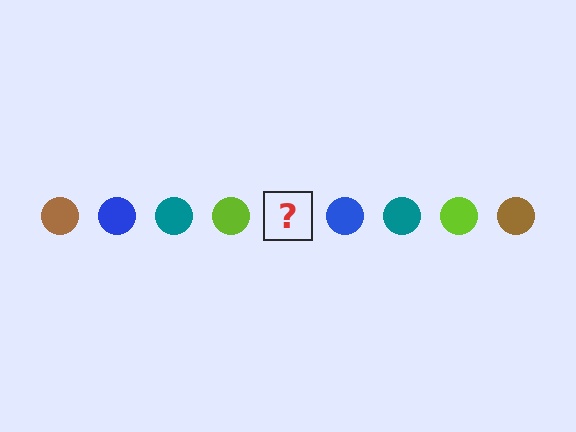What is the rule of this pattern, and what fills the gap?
The rule is that the pattern cycles through brown, blue, teal, lime circles. The gap should be filled with a brown circle.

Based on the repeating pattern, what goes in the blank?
The blank should be a brown circle.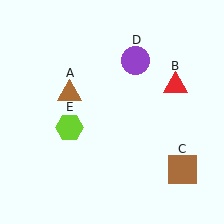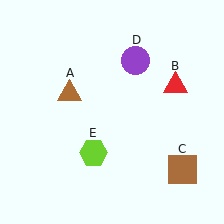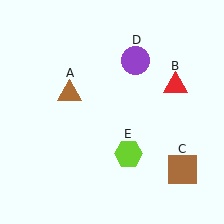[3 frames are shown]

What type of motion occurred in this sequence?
The lime hexagon (object E) rotated counterclockwise around the center of the scene.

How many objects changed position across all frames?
1 object changed position: lime hexagon (object E).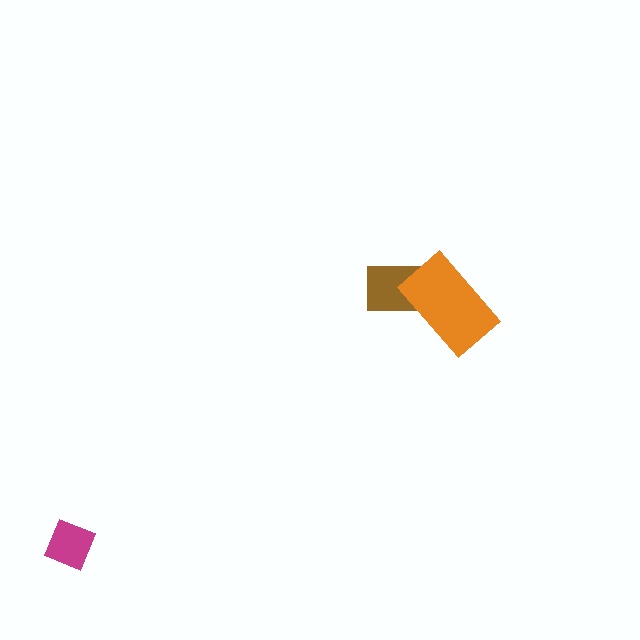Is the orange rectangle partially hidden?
No, no other shape covers it.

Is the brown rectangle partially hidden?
Yes, it is partially covered by another shape.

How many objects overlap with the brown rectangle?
1 object overlaps with the brown rectangle.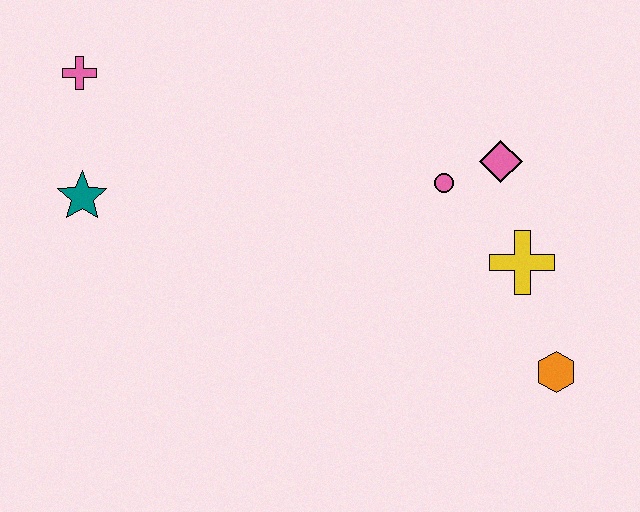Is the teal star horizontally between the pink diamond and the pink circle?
No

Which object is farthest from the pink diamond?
The pink cross is farthest from the pink diamond.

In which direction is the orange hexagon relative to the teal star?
The orange hexagon is to the right of the teal star.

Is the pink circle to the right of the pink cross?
Yes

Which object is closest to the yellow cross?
The pink diamond is closest to the yellow cross.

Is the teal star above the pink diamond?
No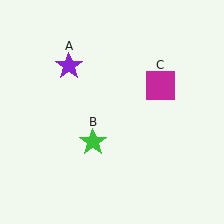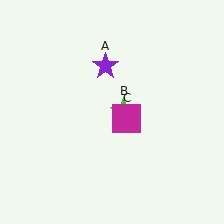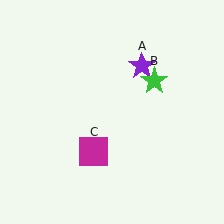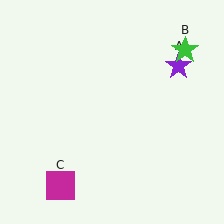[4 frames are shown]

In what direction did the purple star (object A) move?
The purple star (object A) moved right.